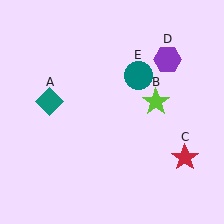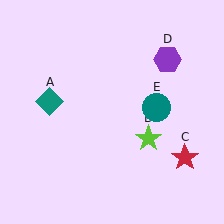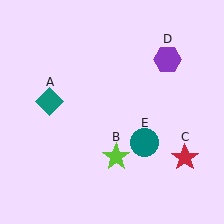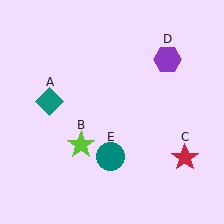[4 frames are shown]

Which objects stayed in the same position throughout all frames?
Teal diamond (object A) and red star (object C) and purple hexagon (object D) remained stationary.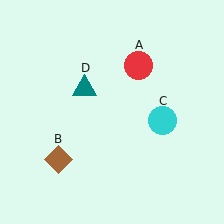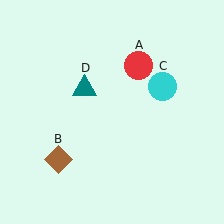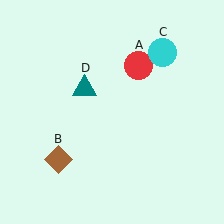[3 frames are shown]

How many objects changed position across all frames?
1 object changed position: cyan circle (object C).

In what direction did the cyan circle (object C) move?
The cyan circle (object C) moved up.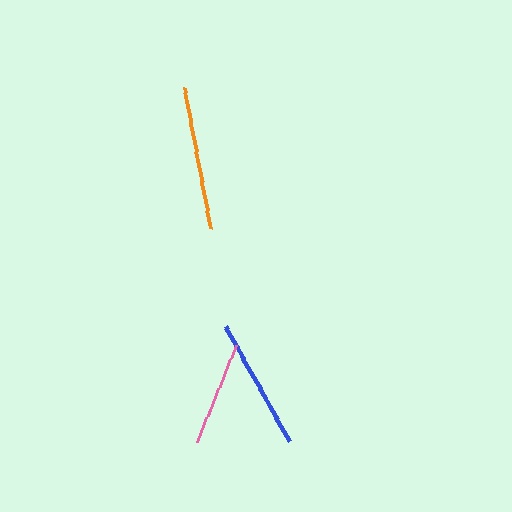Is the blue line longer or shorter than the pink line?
The blue line is longer than the pink line.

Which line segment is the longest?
The orange line is the longest at approximately 143 pixels.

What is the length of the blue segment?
The blue segment is approximately 131 pixels long.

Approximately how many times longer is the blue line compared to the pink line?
The blue line is approximately 1.3 times the length of the pink line.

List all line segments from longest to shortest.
From longest to shortest: orange, blue, pink.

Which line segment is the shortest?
The pink line is the shortest at approximately 104 pixels.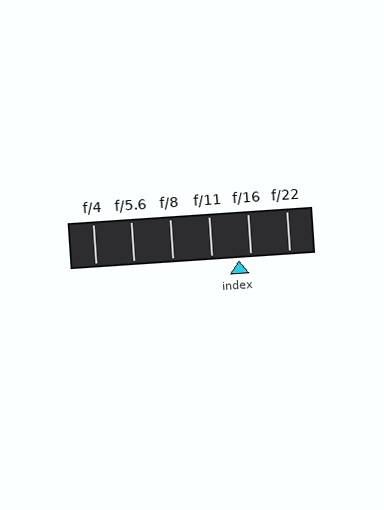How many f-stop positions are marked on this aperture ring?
There are 6 f-stop positions marked.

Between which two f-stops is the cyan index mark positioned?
The index mark is between f/11 and f/16.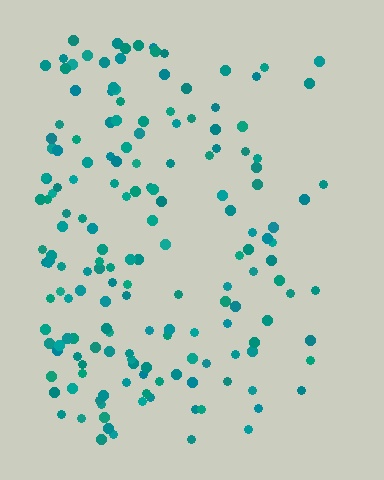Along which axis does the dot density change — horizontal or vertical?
Horizontal.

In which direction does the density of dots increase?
From right to left, with the left side densest.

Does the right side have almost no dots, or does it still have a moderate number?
Still a moderate number, just noticeably fewer than the left.